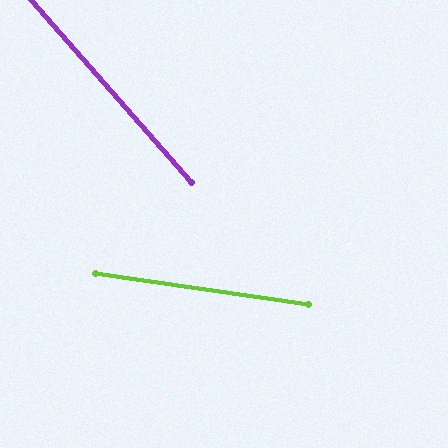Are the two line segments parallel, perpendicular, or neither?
Neither parallel nor perpendicular — they differ by about 41°.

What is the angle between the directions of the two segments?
Approximately 41 degrees.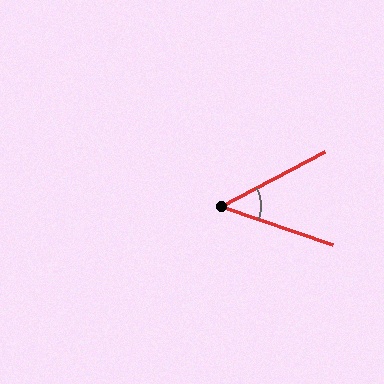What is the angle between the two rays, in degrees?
Approximately 47 degrees.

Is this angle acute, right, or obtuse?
It is acute.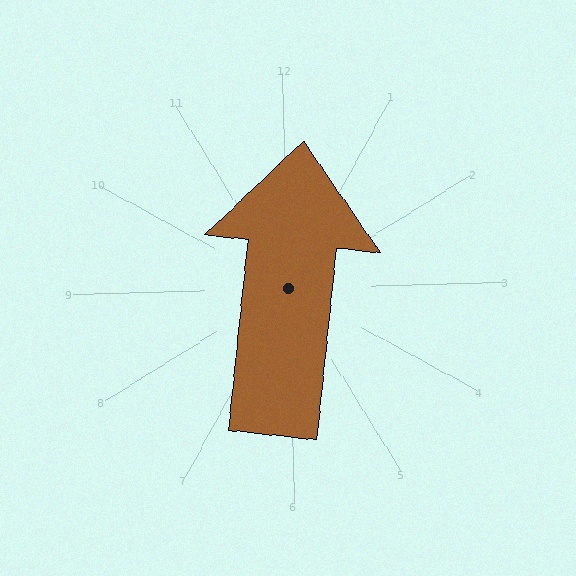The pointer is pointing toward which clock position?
Roughly 12 o'clock.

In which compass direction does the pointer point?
North.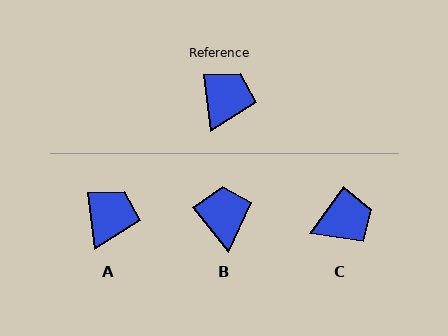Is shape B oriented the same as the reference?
No, it is off by about 32 degrees.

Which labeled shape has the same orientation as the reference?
A.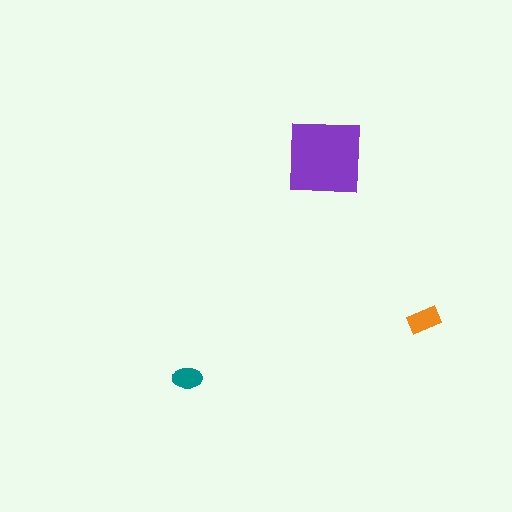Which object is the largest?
The purple square.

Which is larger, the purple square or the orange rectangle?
The purple square.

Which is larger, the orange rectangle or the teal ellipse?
The orange rectangle.